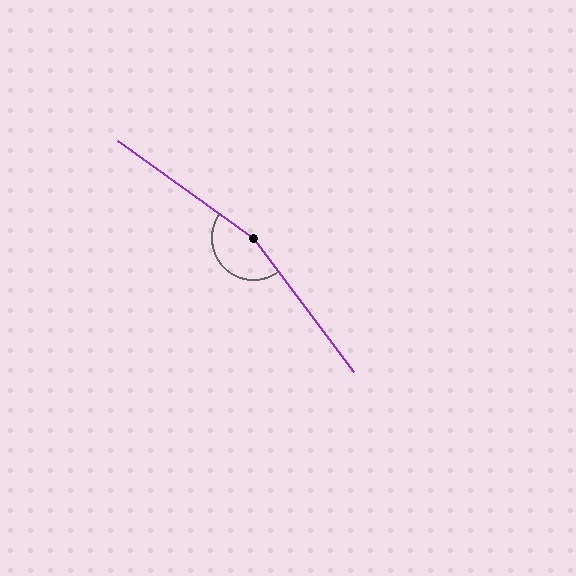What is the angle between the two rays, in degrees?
Approximately 162 degrees.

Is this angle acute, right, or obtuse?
It is obtuse.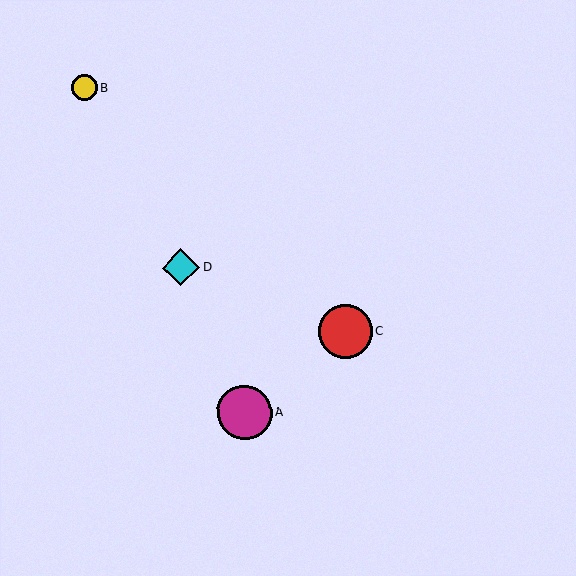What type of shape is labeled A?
Shape A is a magenta circle.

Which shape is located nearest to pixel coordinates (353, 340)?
The red circle (labeled C) at (346, 331) is nearest to that location.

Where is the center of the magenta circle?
The center of the magenta circle is at (244, 412).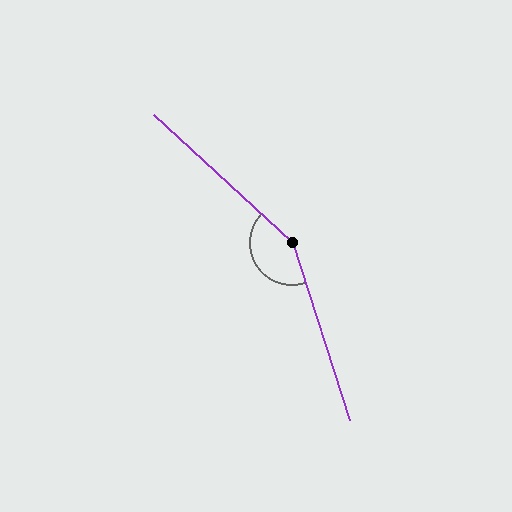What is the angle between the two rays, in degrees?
Approximately 151 degrees.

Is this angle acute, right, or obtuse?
It is obtuse.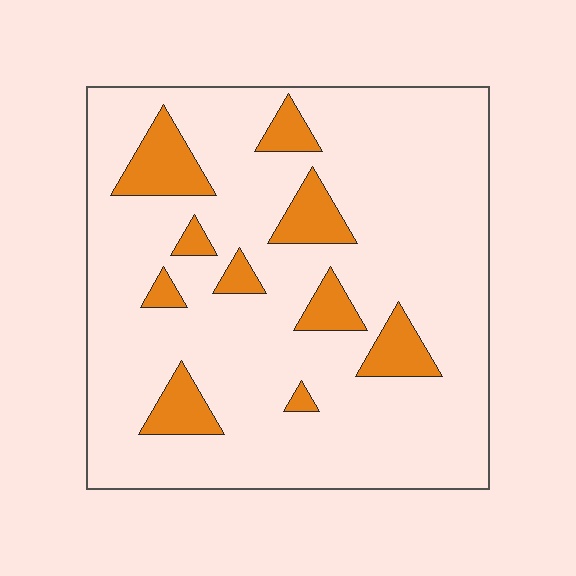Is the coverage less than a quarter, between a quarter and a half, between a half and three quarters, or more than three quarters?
Less than a quarter.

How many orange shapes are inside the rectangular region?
10.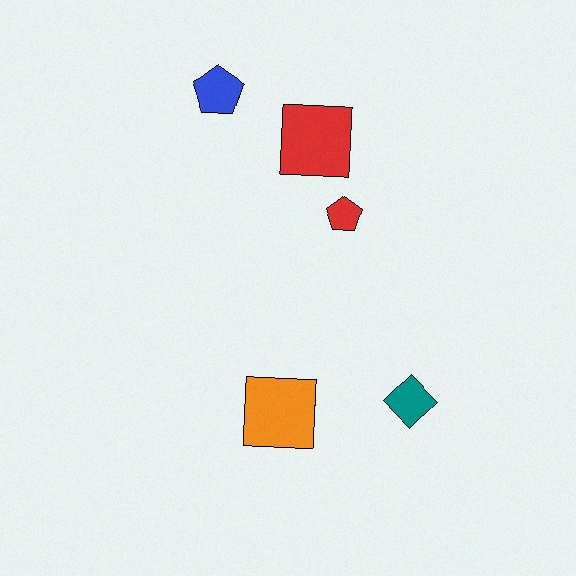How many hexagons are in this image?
There are no hexagons.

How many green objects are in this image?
There are no green objects.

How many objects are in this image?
There are 5 objects.